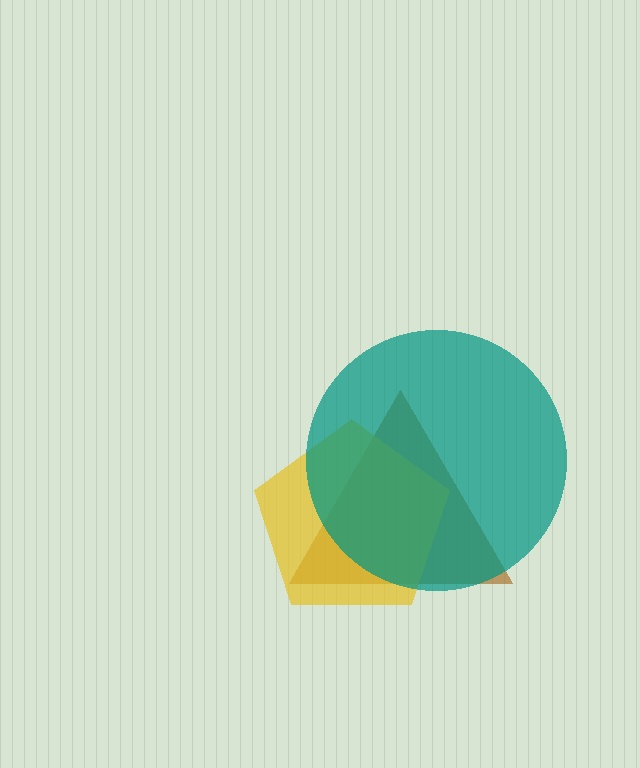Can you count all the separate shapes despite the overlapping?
Yes, there are 3 separate shapes.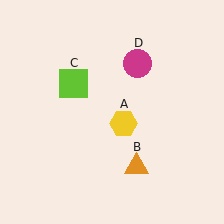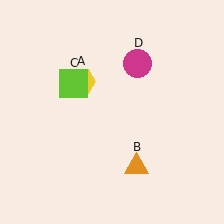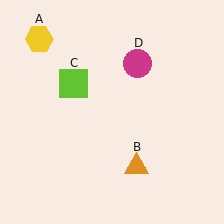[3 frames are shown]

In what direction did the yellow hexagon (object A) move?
The yellow hexagon (object A) moved up and to the left.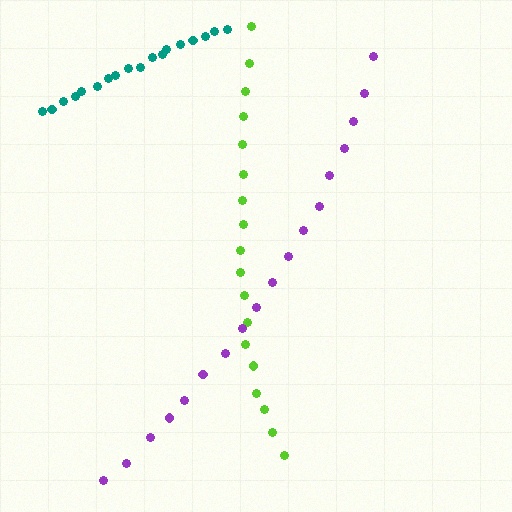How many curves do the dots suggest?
There are 3 distinct paths.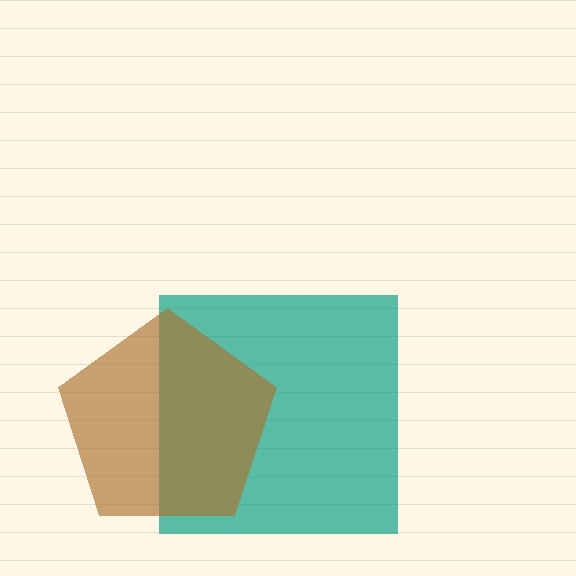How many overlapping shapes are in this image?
There are 2 overlapping shapes in the image.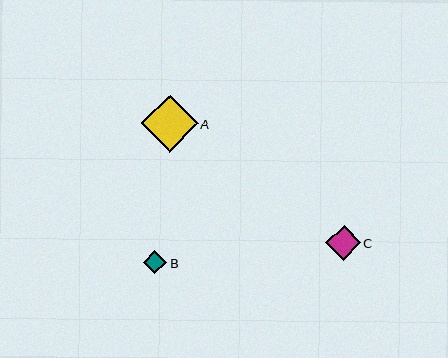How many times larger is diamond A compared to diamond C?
Diamond A is approximately 1.6 times the size of diamond C.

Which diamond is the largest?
Diamond A is the largest with a size of approximately 57 pixels.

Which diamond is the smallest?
Diamond B is the smallest with a size of approximately 23 pixels.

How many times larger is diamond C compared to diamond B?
Diamond C is approximately 1.5 times the size of diamond B.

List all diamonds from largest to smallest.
From largest to smallest: A, C, B.